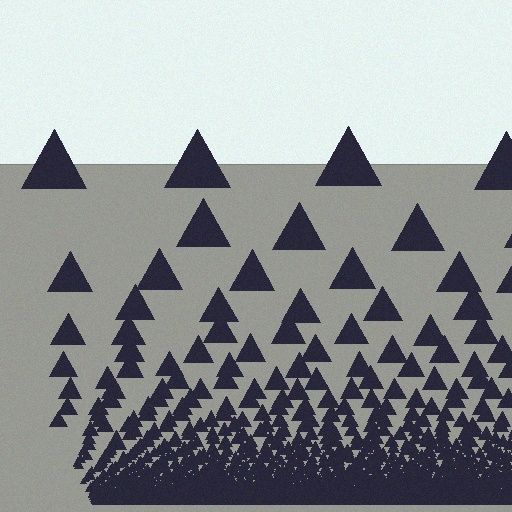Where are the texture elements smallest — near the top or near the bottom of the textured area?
Near the bottom.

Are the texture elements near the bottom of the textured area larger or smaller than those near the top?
Smaller. The gradient is inverted — elements near the bottom are smaller and denser.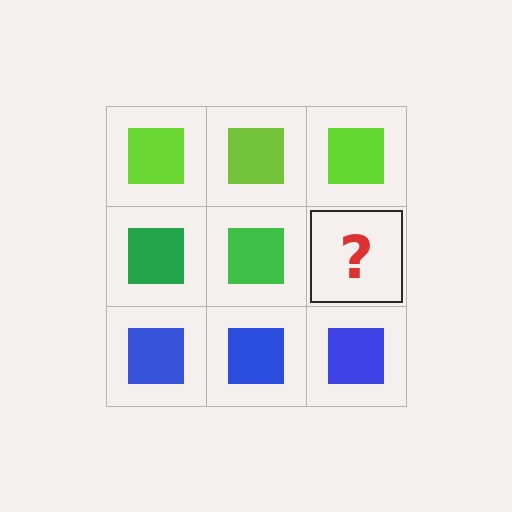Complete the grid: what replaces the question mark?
The question mark should be replaced with a green square.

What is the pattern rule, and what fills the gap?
The rule is that each row has a consistent color. The gap should be filled with a green square.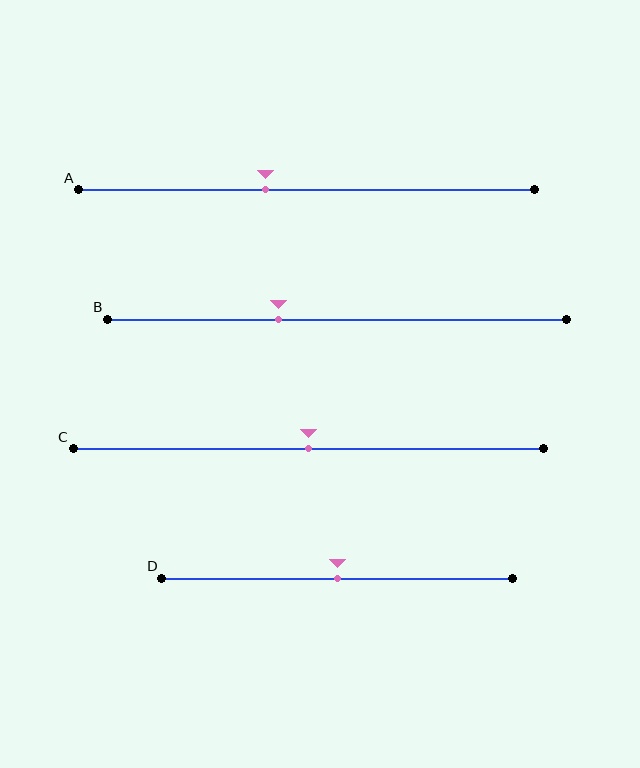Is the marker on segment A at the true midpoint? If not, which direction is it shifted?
No, the marker on segment A is shifted to the left by about 9% of the segment length.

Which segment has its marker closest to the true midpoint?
Segment C has its marker closest to the true midpoint.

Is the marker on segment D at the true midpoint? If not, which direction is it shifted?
Yes, the marker on segment D is at the true midpoint.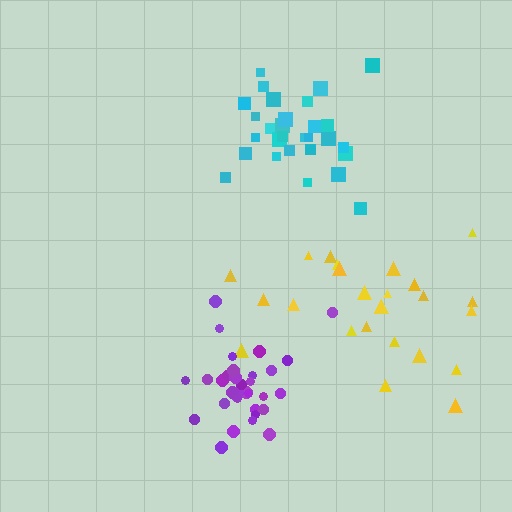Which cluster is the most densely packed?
Purple.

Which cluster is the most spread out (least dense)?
Yellow.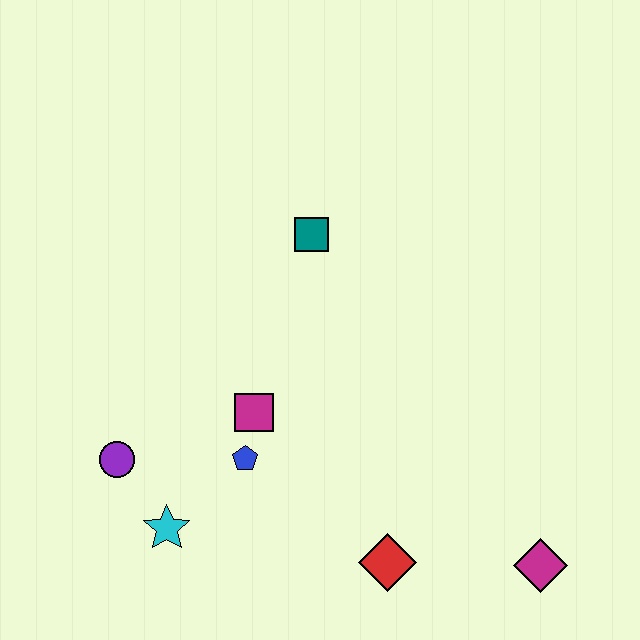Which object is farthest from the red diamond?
The teal square is farthest from the red diamond.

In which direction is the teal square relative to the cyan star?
The teal square is above the cyan star.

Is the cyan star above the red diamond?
Yes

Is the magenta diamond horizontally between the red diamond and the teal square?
No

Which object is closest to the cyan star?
The purple circle is closest to the cyan star.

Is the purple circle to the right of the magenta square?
No